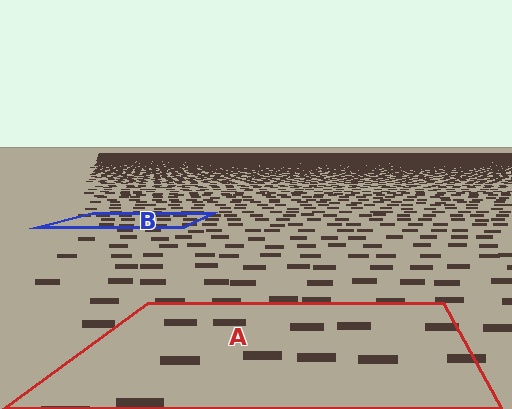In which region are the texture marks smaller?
The texture marks are smaller in region B, because it is farther away.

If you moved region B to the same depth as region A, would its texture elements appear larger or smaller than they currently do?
They would appear larger. At a closer depth, the same texture elements are projected at a bigger on-screen size.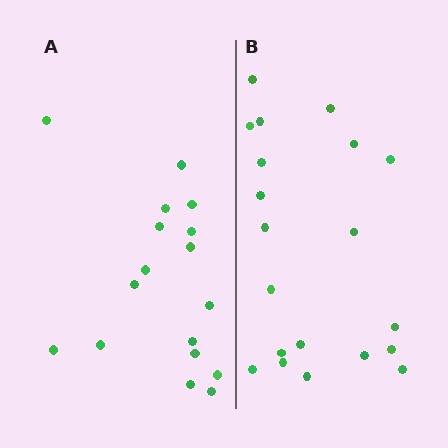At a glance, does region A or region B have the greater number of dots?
Region B (the right region) has more dots.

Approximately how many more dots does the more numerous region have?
Region B has just a few more — roughly 2 or 3 more dots than region A.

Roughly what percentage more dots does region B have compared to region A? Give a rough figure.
About 20% more.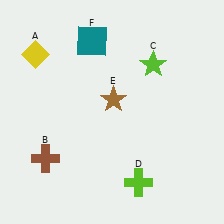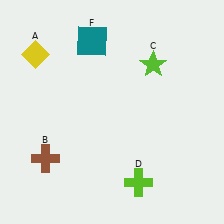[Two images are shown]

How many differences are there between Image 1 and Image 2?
There is 1 difference between the two images.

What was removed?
The brown star (E) was removed in Image 2.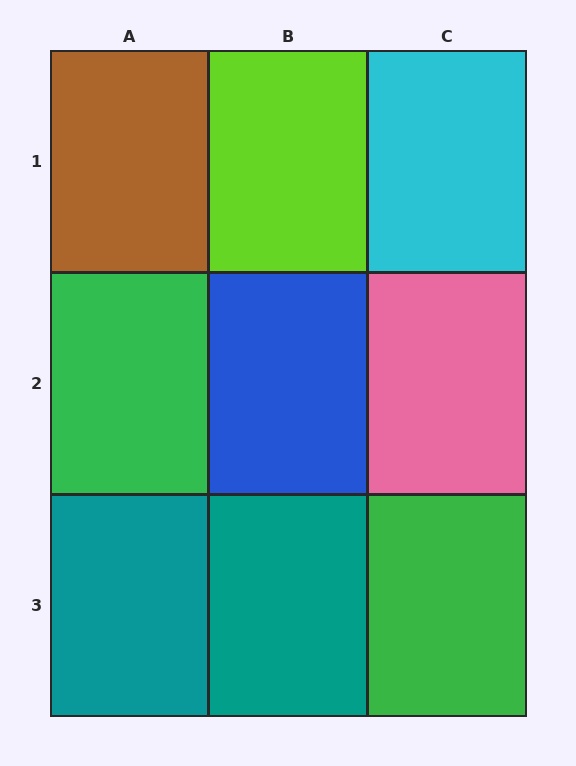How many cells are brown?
1 cell is brown.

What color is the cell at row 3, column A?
Teal.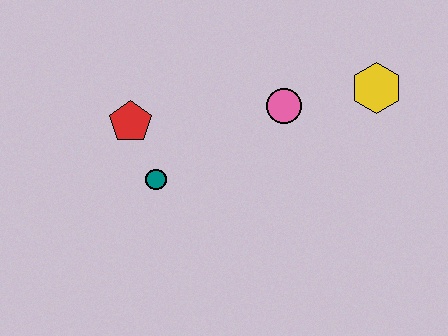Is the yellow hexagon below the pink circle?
No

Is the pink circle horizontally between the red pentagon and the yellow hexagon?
Yes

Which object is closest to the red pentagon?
The teal circle is closest to the red pentagon.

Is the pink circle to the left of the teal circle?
No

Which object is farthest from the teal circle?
The yellow hexagon is farthest from the teal circle.